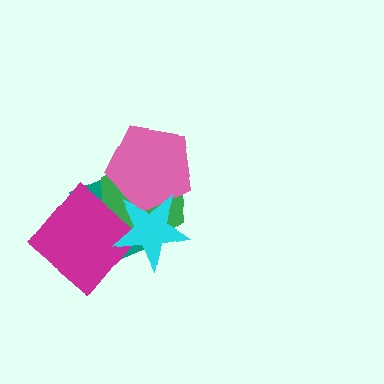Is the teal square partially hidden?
Yes, it is partially covered by another shape.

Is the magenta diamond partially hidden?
Yes, it is partially covered by another shape.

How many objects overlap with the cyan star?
4 objects overlap with the cyan star.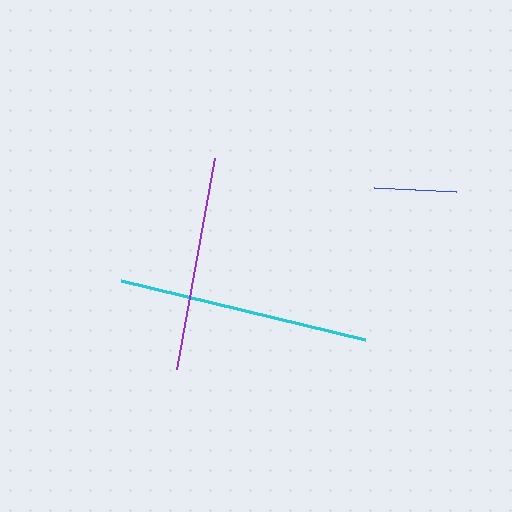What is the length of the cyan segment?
The cyan segment is approximately 251 pixels long.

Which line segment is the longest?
The cyan line is the longest at approximately 251 pixels.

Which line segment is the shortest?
The blue line is the shortest at approximately 81 pixels.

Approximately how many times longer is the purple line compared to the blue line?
The purple line is approximately 2.6 times the length of the blue line.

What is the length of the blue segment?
The blue segment is approximately 81 pixels long.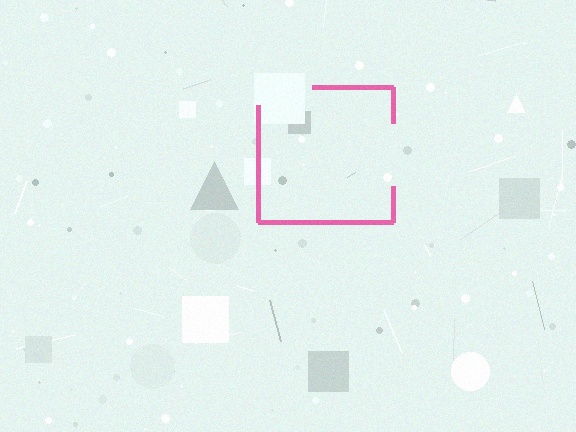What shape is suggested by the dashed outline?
The dashed outline suggests a square.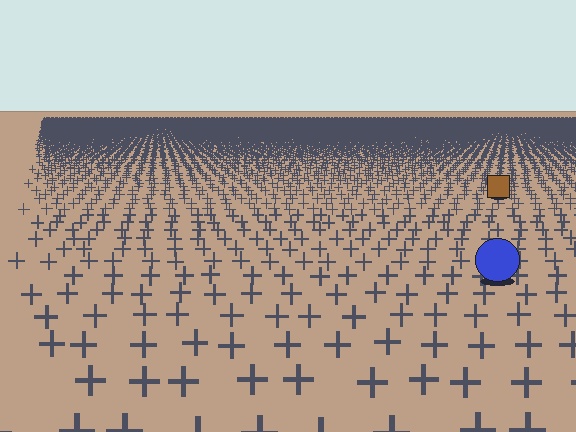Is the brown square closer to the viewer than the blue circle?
No. The blue circle is closer — you can tell from the texture gradient: the ground texture is coarser near it.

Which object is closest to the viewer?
The blue circle is closest. The texture marks near it are larger and more spread out.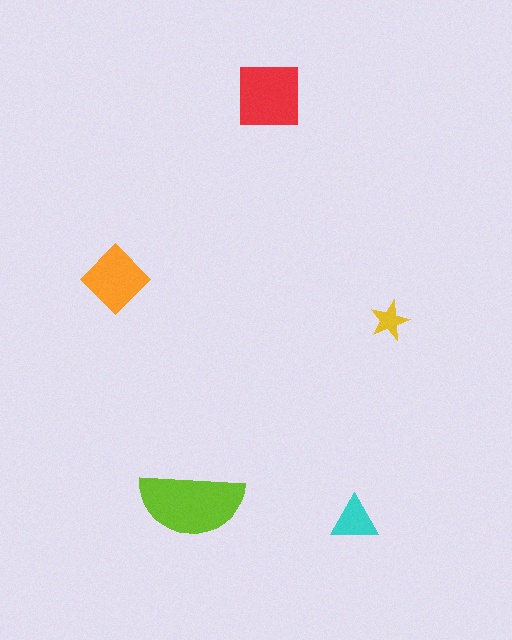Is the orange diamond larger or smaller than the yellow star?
Larger.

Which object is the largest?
The lime semicircle.